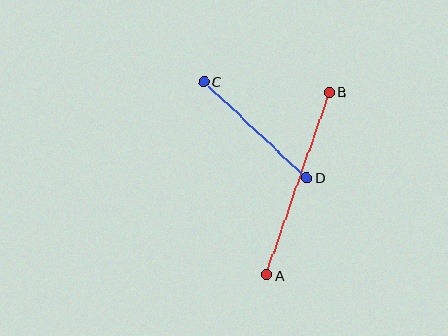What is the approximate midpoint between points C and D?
The midpoint is at approximately (255, 130) pixels.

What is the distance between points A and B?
The distance is approximately 194 pixels.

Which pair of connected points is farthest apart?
Points A and B are farthest apart.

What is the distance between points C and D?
The distance is approximately 141 pixels.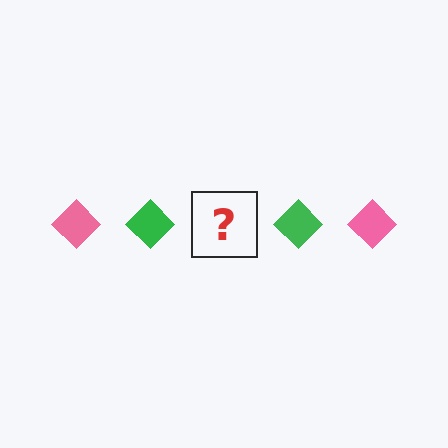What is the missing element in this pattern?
The missing element is a pink diamond.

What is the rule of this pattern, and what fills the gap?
The rule is that the pattern cycles through pink, green diamonds. The gap should be filled with a pink diamond.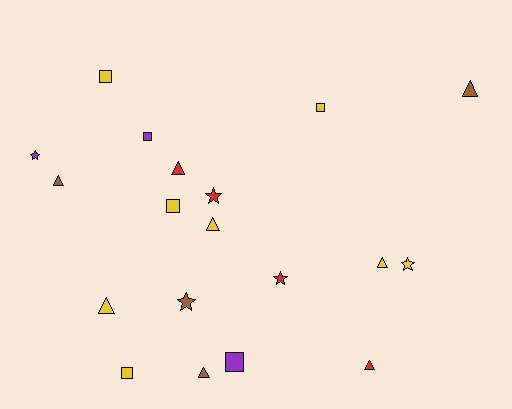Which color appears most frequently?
Yellow, with 8 objects.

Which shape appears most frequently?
Triangle, with 8 objects.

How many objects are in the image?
There are 19 objects.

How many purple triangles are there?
There are no purple triangles.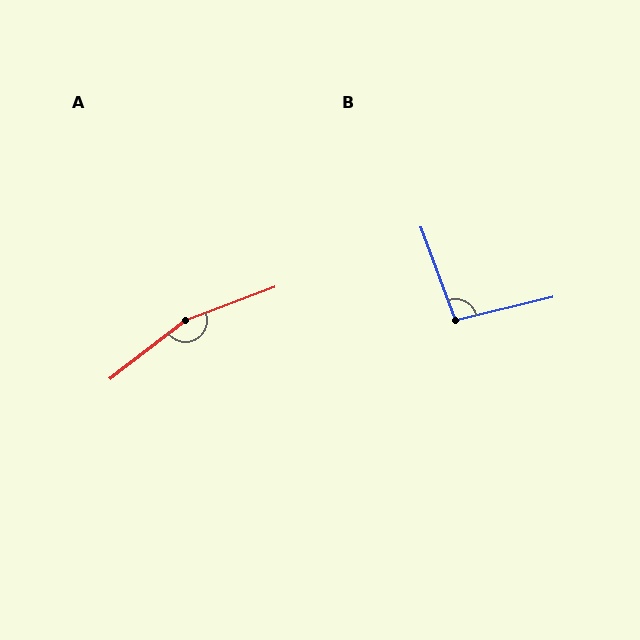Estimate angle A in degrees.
Approximately 163 degrees.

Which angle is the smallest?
B, at approximately 96 degrees.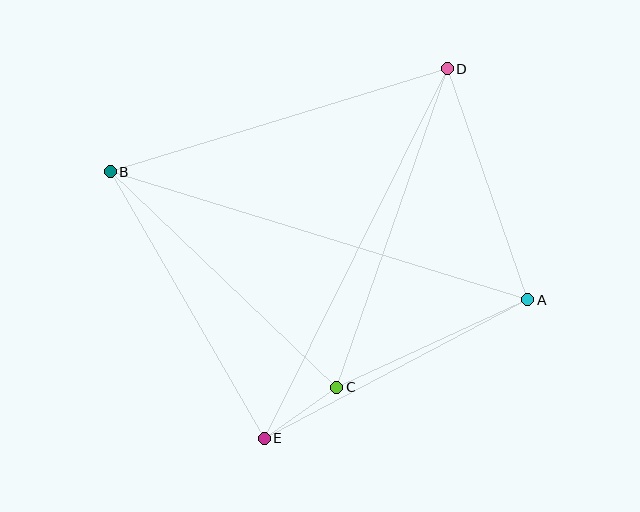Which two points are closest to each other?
Points C and E are closest to each other.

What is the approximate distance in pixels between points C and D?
The distance between C and D is approximately 337 pixels.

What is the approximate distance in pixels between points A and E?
The distance between A and E is approximately 297 pixels.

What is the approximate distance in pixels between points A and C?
The distance between A and C is approximately 210 pixels.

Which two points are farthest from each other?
Points A and B are farthest from each other.